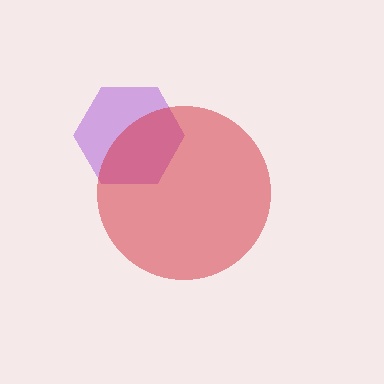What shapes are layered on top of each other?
The layered shapes are: a purple hexagon, a red circle.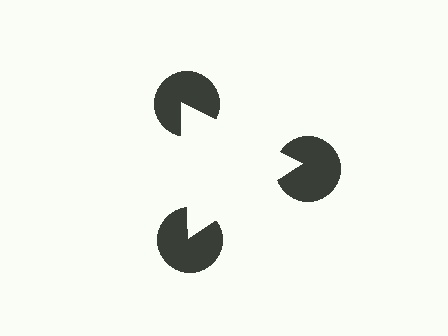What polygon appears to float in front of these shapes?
An illusory triangle — its edges are inferred from the aligned wedge cuts in the pac-man discs, not physically drawn.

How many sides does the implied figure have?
3 sides.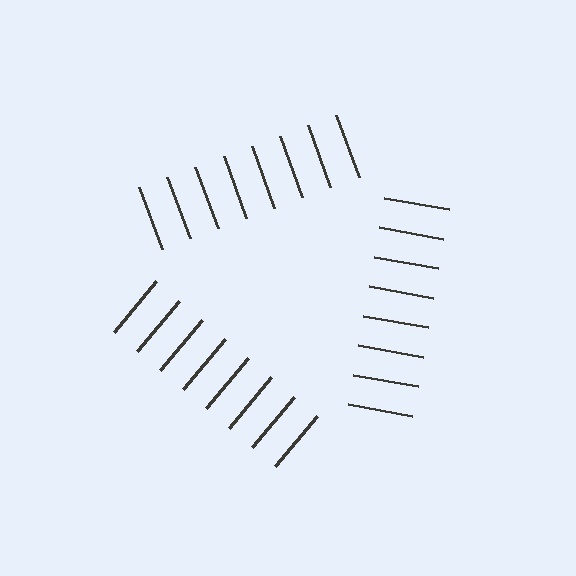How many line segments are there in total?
24 — 8 along each of the 3 edges.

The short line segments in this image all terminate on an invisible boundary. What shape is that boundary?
An illusory triangle — the line segments terminate on its edges but no continuous stroke is drawn.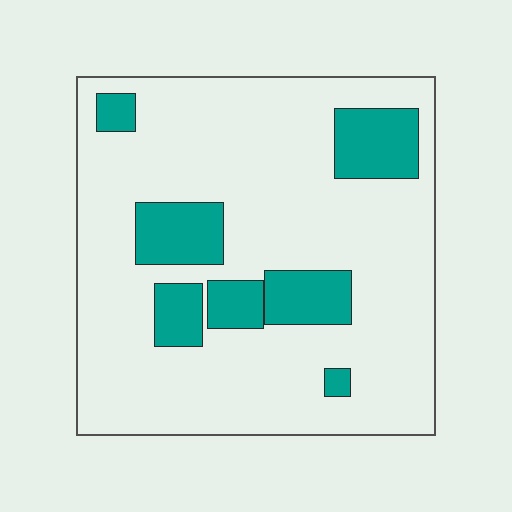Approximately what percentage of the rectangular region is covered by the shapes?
Approximately 20%.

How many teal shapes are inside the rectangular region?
7.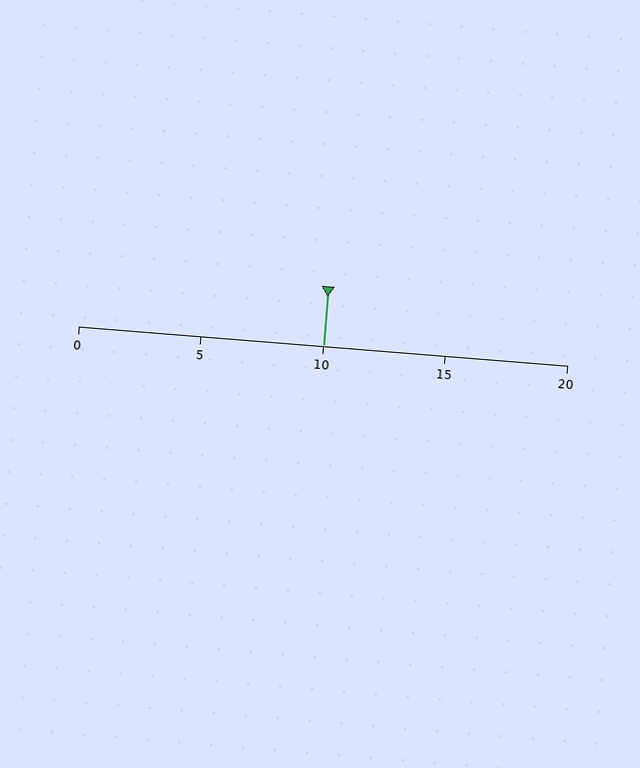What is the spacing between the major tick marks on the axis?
The major ticks are spaced 5 apart.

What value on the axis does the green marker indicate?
The marker indicates approximately 10.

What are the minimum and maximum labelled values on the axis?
The axis runs from 0 to 20.